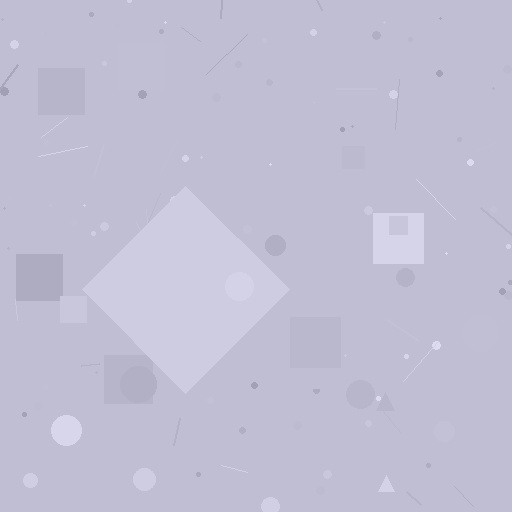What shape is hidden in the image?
A diamond is hidden in the image.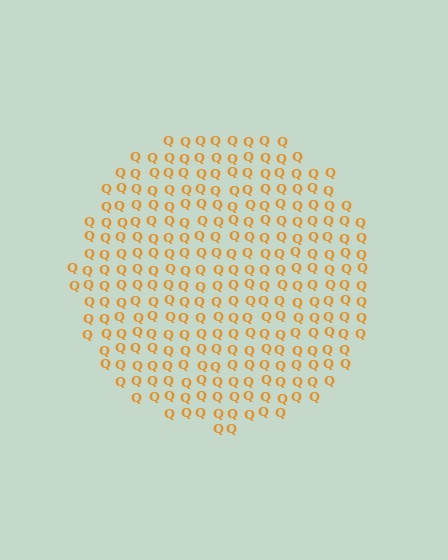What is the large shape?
The large shape is a circle.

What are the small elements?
The small elements are letter Q's.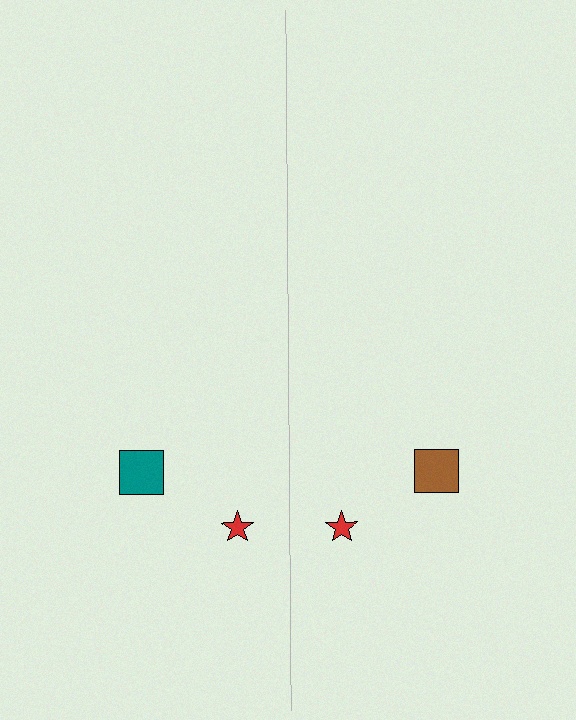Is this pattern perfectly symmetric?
No, the pattern is not perfectly symmetric. The brown square on the right side breaks the symmetry — its mirror counterpart is teal.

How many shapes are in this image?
There are 4 shapes in this image.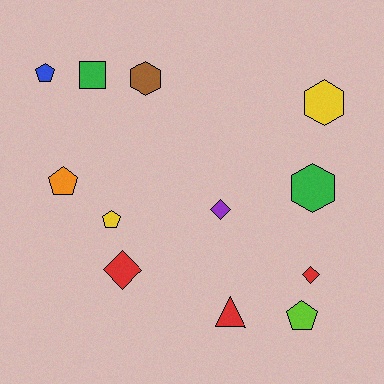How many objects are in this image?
There are 12 objects.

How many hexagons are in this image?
There are 3 hexagons.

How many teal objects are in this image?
There are no teal objects.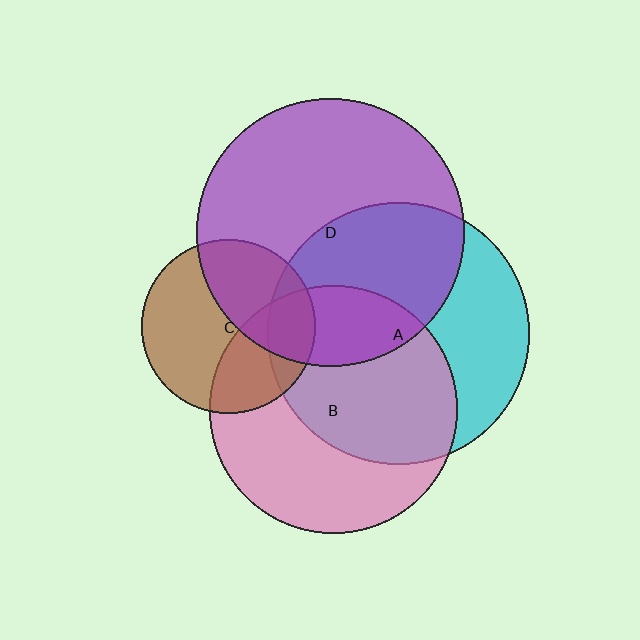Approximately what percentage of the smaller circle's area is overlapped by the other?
Approximately 45%.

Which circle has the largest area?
Circle D (purple).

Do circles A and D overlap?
Yes.